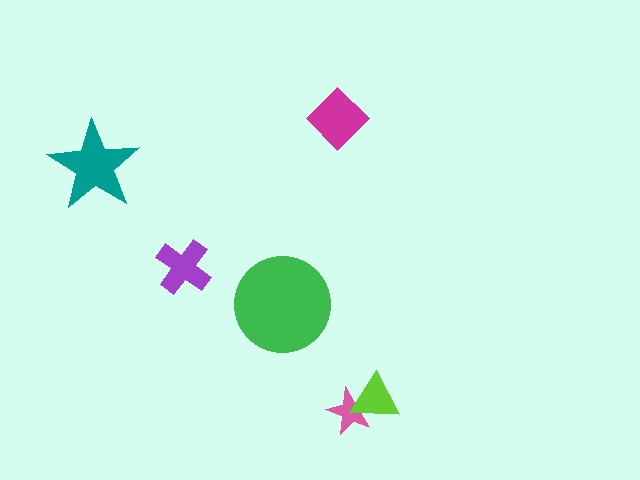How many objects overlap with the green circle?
0 objects overlap with the green circle.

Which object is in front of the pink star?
The lime triangle is in front of the pink star.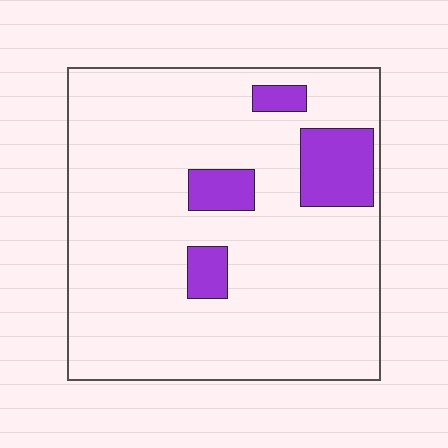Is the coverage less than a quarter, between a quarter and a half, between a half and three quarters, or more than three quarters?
Less than a quarter.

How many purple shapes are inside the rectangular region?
4.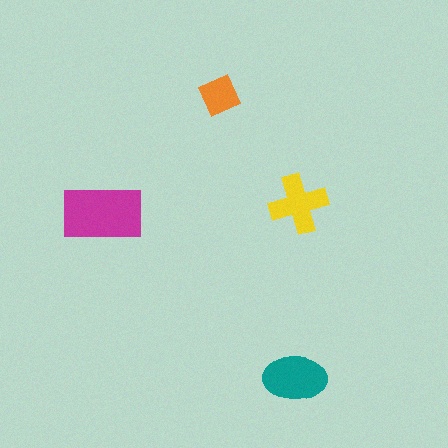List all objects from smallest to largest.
The orange diamond, the yellow cross, the teal ellipse, the magenta rectangle.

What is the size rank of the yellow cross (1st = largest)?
3rd.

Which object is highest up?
The orange diamond is topmost.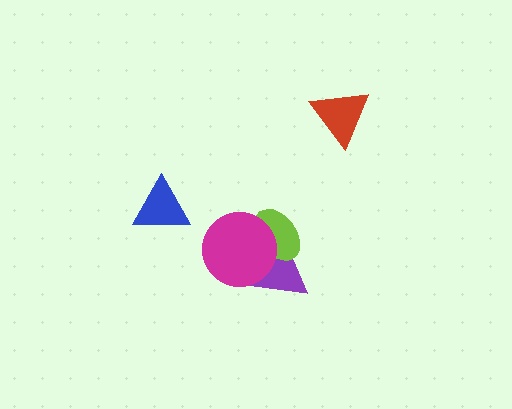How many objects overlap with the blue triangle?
0 objects overlap with the blue triangle.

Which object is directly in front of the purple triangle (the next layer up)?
The lime ellipse is directly in front of the purple triangle.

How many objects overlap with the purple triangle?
2 objects overlap with the purple triangle.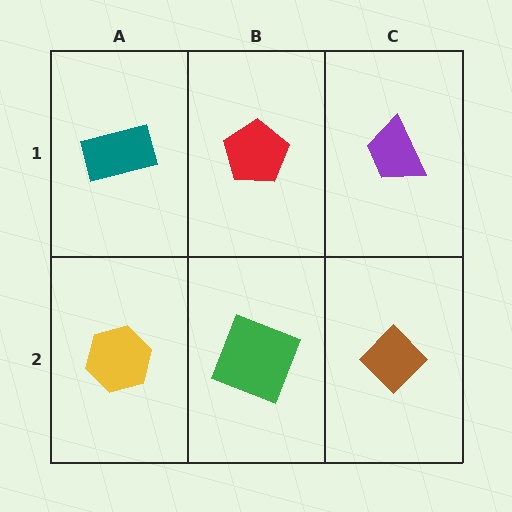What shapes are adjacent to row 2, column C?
A purple trapezoid (row 1, column C), a green square (row 2, column B).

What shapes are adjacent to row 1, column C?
A brown diamond (row 2, column C), a red pentagon (row 1, column B).